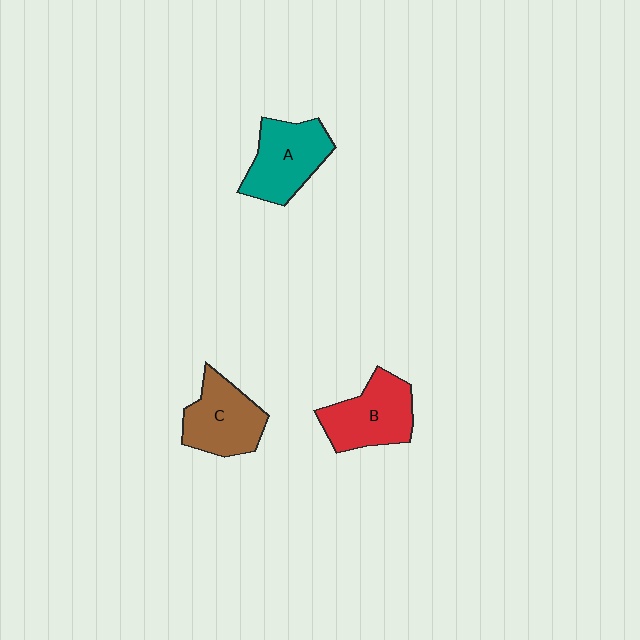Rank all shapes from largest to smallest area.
From largest to smallest: A (teal), B (red), C (brown).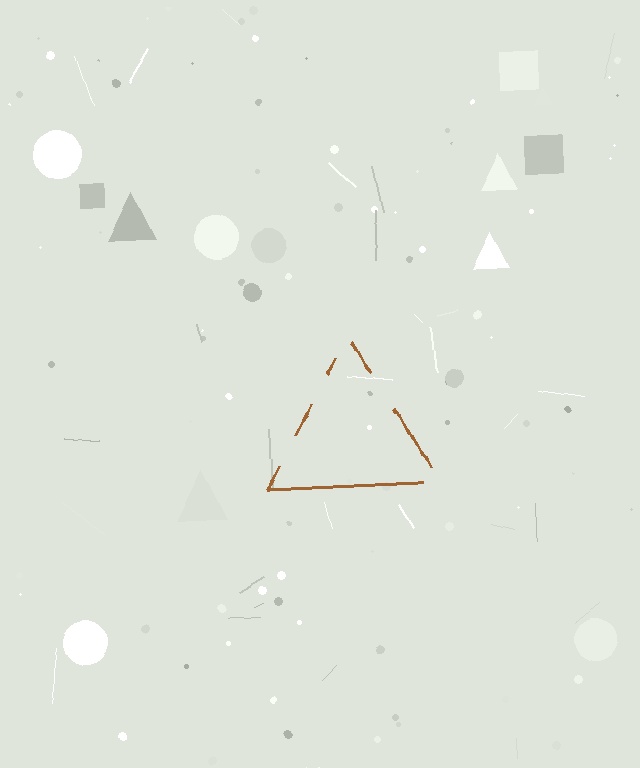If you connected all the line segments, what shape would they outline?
They would outline a triangle.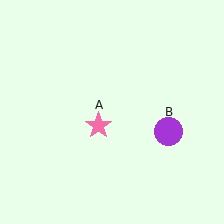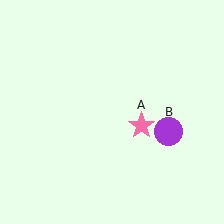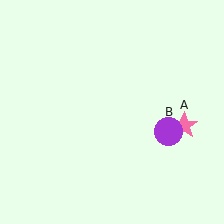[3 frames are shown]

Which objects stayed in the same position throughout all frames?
Purple circle (object B) remained stationary.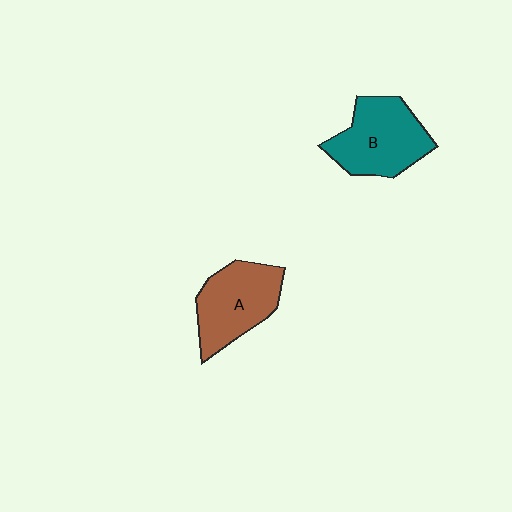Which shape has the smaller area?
Shape A (brown).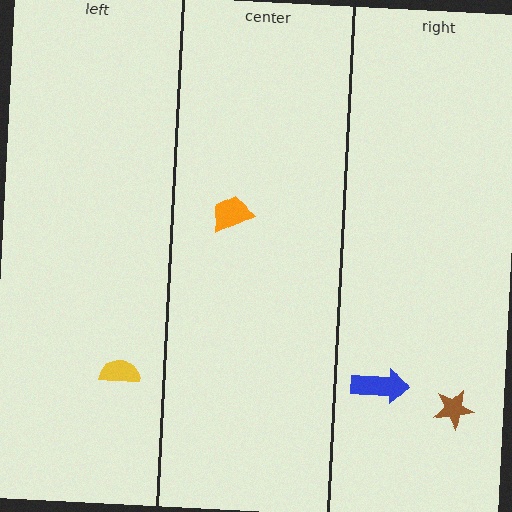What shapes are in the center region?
The orange trapezoid.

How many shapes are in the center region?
1.